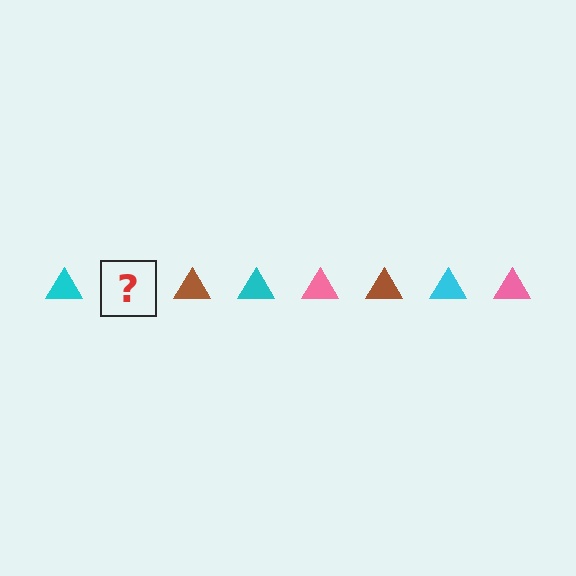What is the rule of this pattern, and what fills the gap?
The rule is that the pattern cycles through cyan, pink, brown triangles. The gap should be filled with a pink triangle.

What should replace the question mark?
The question mark should be replaced with a pink triangle.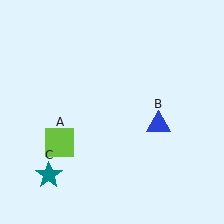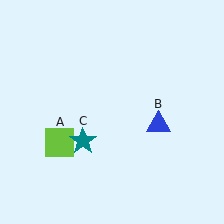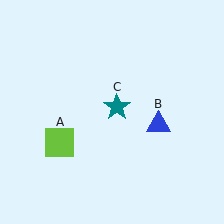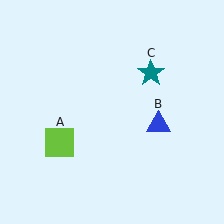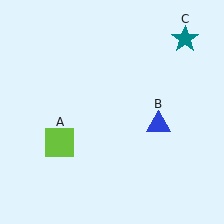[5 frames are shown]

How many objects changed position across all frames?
1 object changed position: teal star (object C).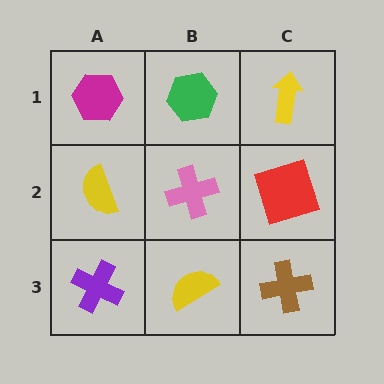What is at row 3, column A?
A purple cross.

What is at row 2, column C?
A red square.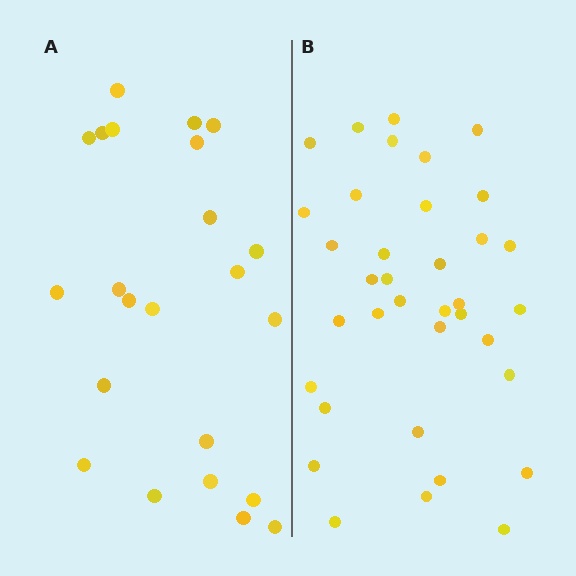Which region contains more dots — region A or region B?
Region B (the right region) has more dots.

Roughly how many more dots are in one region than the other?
Region B has approximately 15 more dots than region A.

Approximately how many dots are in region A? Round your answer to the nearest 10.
About 20 dots. (The exact count is 23, which rounds to 20.)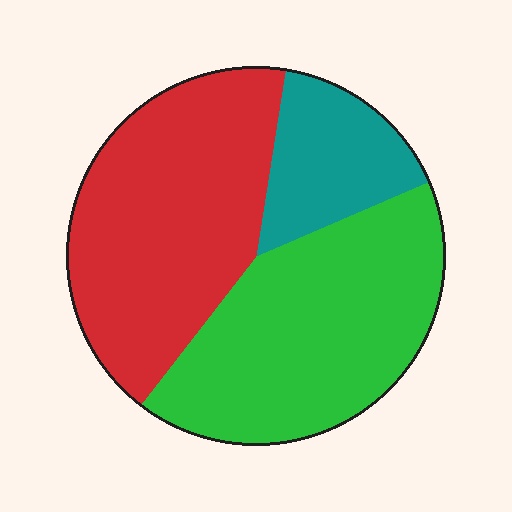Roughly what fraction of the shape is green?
Green takes up about two fifths (2/5) of the shape.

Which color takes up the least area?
Teal, at roughly 15%.